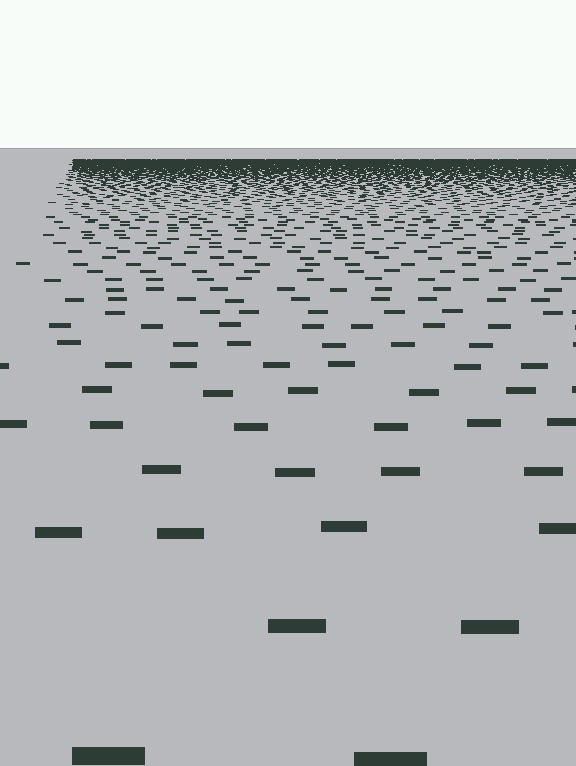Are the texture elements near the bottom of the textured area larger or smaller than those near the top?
Larger. Near the bottom, elements are closer to the viewer and appear at a bigger on-screen size.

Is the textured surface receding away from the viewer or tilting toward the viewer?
The surface is receding away from the viewer. Texture elements get smaller and denser toward the top.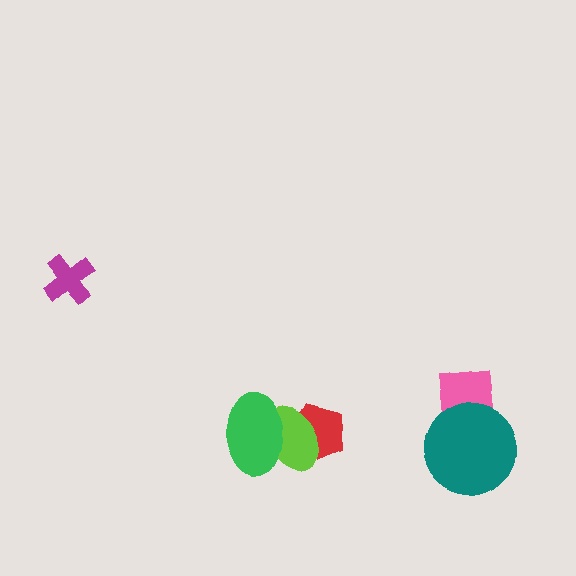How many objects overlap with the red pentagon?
2 objects overlap with the red pentagon.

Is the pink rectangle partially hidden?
Yes, it is partially covered by another shape.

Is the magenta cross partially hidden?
No, no other shape covers it.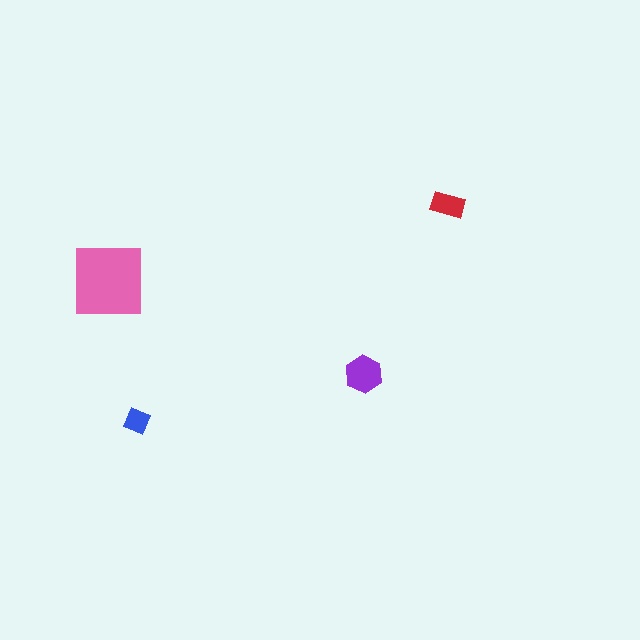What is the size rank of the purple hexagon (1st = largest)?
2nd.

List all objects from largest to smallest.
The pink square, the purple hexagon, the red rectangle, the blue diamond.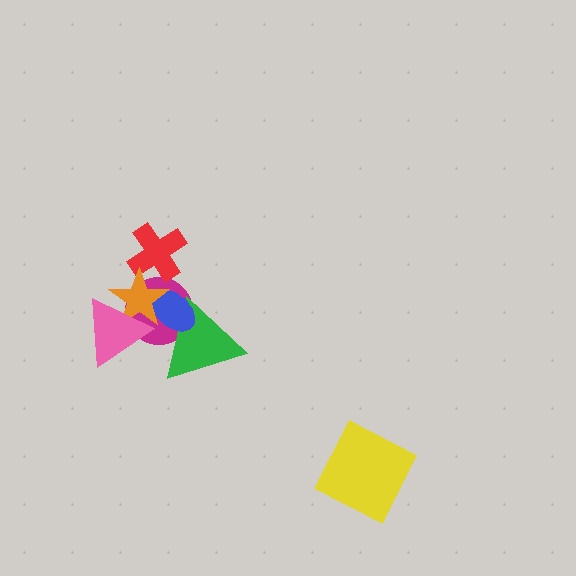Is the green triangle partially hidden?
Yes, it is partially covered by another shape.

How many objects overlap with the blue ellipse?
3 objects overlap with the blue ellipse.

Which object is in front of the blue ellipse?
The orange star is in front of the blue ellipse.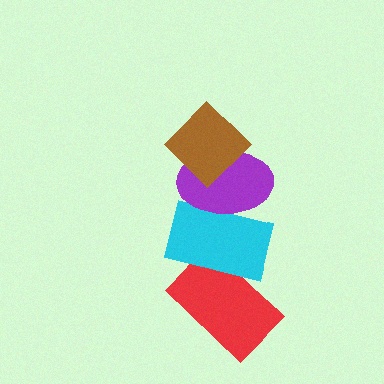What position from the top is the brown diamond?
The brown diamond is 1st from the top.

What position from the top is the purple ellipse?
The purple ellipse is 2nd from the top.